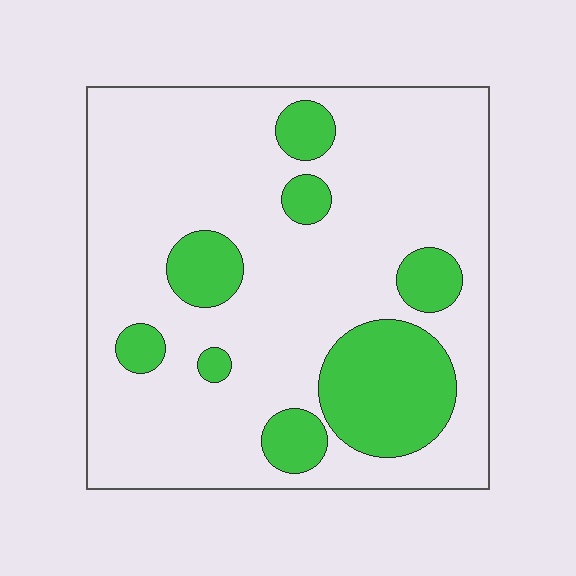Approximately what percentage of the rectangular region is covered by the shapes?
Approximately 20%.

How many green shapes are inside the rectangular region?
8.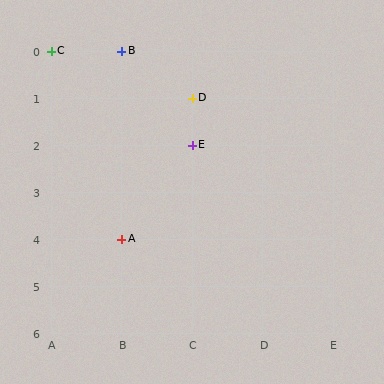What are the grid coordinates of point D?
Point D is at grid coordinates (C, 1).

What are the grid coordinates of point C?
Point C is at grid coordinates (A, 0).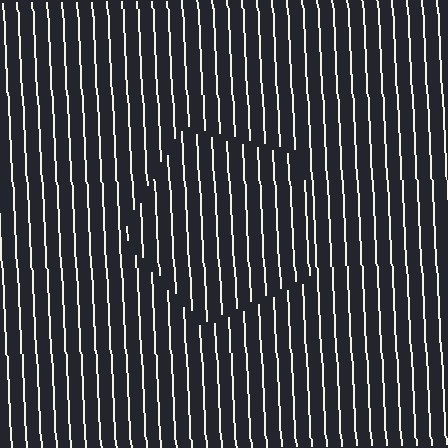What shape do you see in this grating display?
An illusory pentagon. The interior of the shape contains the same grating, shifted by half a period — the contour is defined by the phase discontinuity where line-ends from the inner and outer gratings abut.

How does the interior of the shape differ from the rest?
The interior of the shape contains the same grating, shifted by half a period — the contour is defined by the phase discontinuity where line-ends from the inner and outer gratings abut.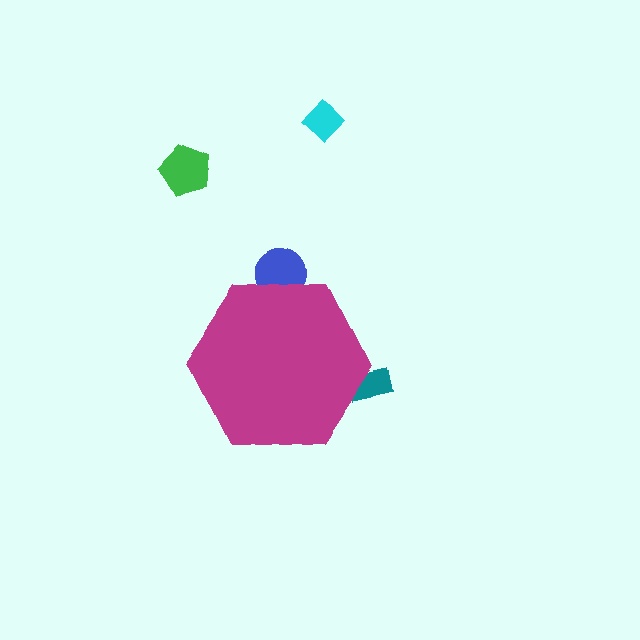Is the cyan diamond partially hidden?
No, the cyan diamond is fully visible.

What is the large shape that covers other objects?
A magenta hexagon.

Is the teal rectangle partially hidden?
Yes, the teal rectangle is partially hidden behind the magenta hexagon.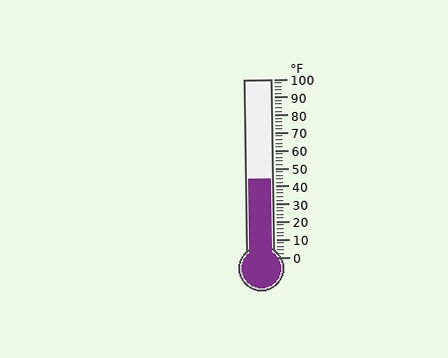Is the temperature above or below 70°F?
The temperature is below 70°F.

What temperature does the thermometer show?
The thermometer shows approximately 44°F.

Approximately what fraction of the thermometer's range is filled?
The thermometer is filled to approximately 45% of its range.